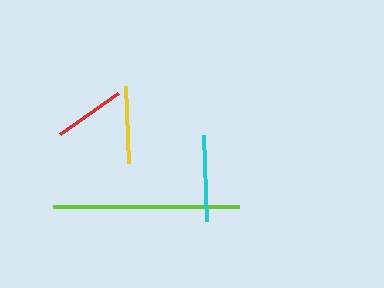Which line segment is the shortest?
The red line is the shortest at approximately 70 pixels.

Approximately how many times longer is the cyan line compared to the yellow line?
The cyan line is approximately 1.1 times the length of the yellow line.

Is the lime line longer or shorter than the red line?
The lime line is longer than the red line.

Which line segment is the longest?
The lime line is the longest at approximately 187 pixels.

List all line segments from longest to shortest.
From longest to shortest: lime, cyan, yellow, red.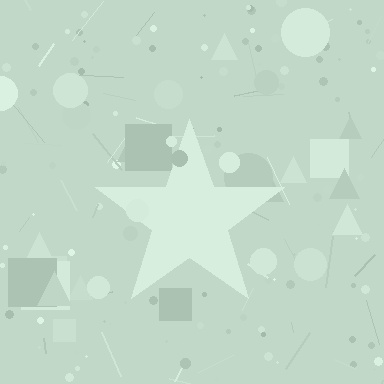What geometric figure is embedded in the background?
A star is embedded in the background.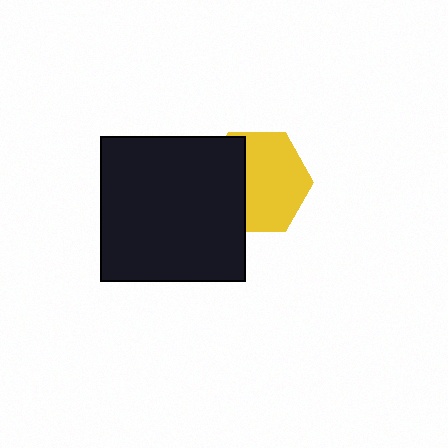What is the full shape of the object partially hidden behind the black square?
The partially hidden object is a yellow hexagon.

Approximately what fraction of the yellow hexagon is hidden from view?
Roughly 36% of the yellow hexagon is hidden behind the black square.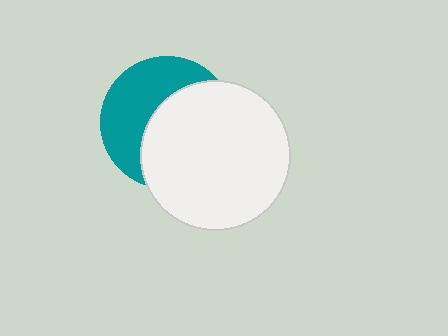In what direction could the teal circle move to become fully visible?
The teal circle could move toward the upper-left. That would shift it out from behind the white circle entirely.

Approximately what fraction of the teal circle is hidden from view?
Roughly 55% of the teal circle is hidden behind the white circle.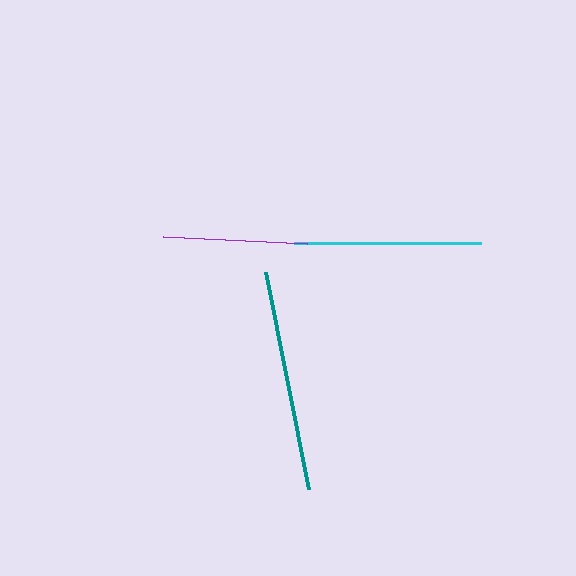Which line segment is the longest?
The teal line is the longest at approximately 222 pixels.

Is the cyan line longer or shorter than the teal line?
The teal line is longer than the cyan line.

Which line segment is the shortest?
The purple line is the shortest at approximately 144 pixels.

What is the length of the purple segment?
The purple segment is approximately 144 pixels long.